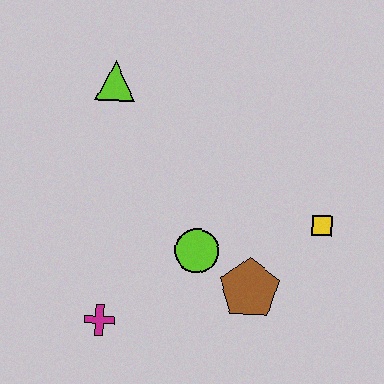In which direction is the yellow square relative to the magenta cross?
The yellow square is to the right of the magenta cross.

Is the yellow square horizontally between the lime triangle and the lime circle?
No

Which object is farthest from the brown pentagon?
The lime triangle is farthest from the brown pentagon.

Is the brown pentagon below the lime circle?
Yes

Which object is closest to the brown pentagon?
The lime circle is closest to the brown pentagon.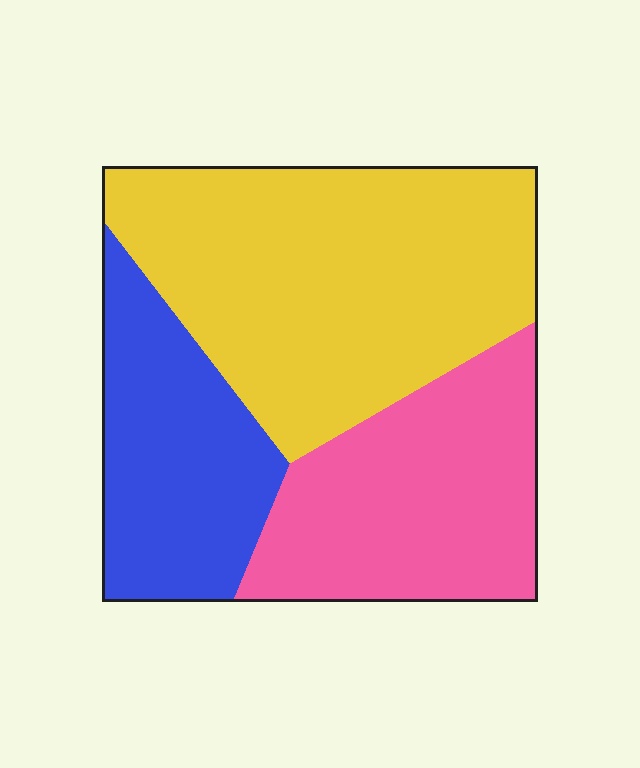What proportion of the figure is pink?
Pink covers 30% of the figure.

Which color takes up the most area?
Yellow, at roughly 45%.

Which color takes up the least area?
Blue, at roughly 25%.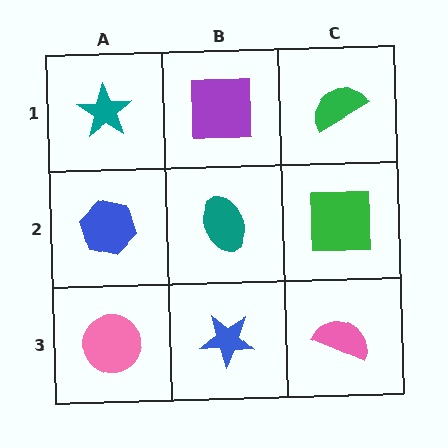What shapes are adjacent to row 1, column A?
A blue hexagon (row 2, column A), a purple square (row 1, column B).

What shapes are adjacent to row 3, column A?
A blue hexagon (row 2, column A), a blue star (row 3, column B).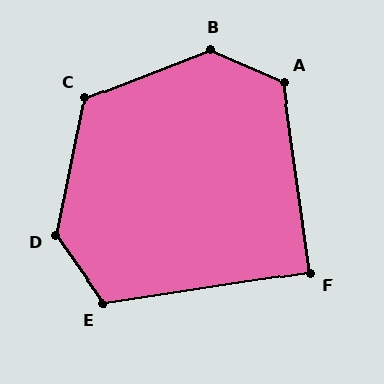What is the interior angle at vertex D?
Approximately 134 degrees (obtuse).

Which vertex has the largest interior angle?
B, at approximately 136 degrees.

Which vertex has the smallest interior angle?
F, at approximately 91 degrees.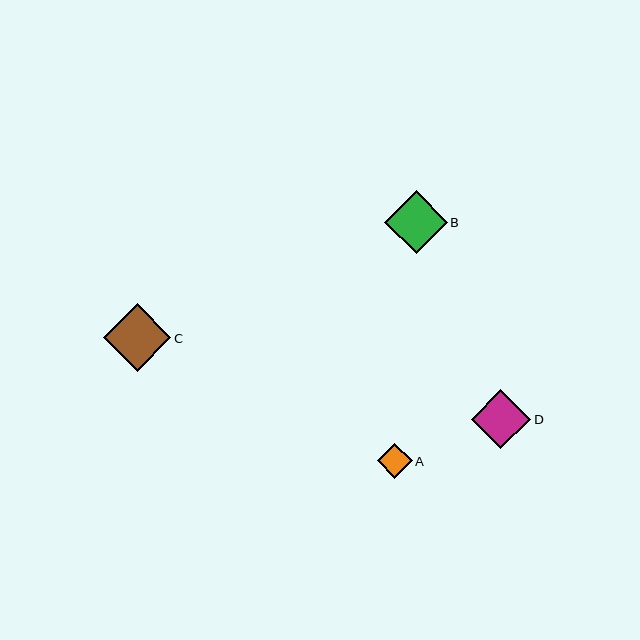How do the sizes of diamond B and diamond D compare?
Diamond B and diamond D are approximately the same size.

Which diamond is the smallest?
Diamond A is the smallest with a size of approximately 35 pixels.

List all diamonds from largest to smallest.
From largest to smallest: C, B, D, A.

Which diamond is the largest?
Diamond C is the largest with a size of approximately 68 pixels.